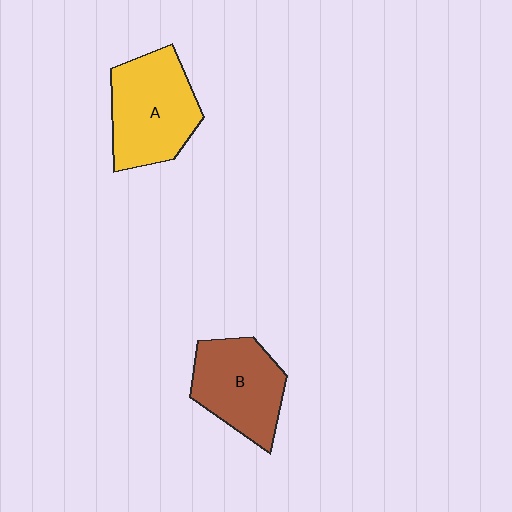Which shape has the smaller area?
Shape B (brown).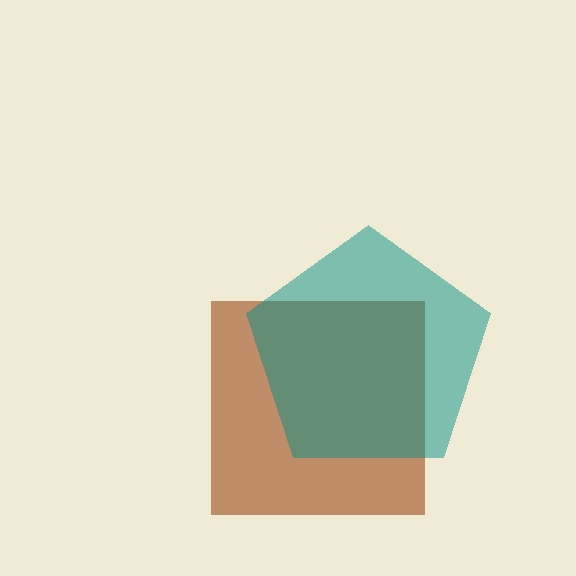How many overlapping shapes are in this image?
There are 2 overlapping shapes in the image.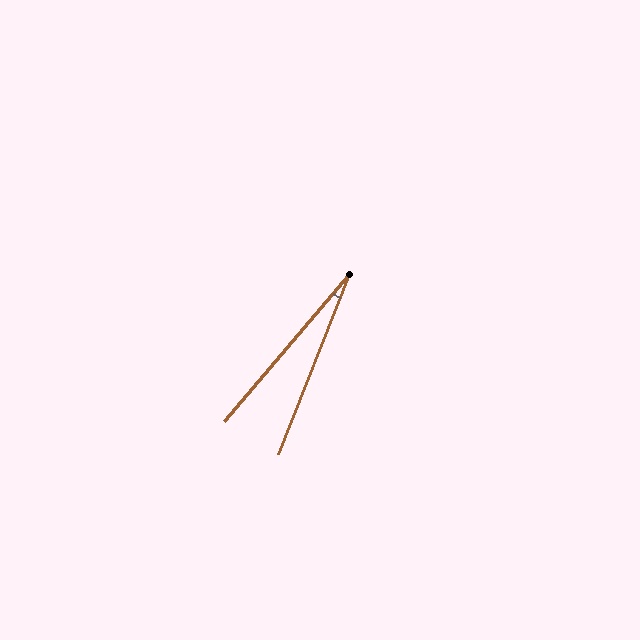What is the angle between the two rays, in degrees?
Approximately 19 degrees.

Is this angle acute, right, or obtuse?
It is acute.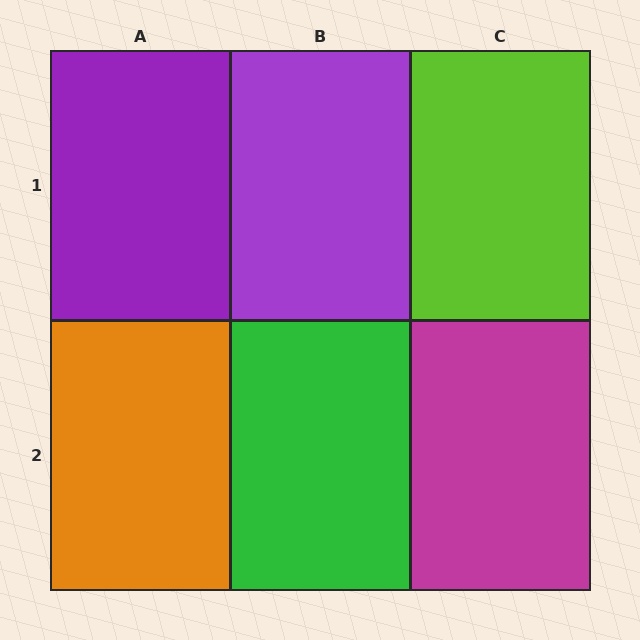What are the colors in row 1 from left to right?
Purple, purple, lime.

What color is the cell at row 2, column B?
Green.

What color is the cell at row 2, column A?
Orange.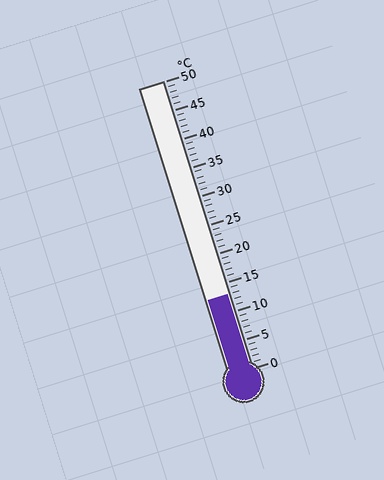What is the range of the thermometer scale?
The thermometer scale ranges from 0°C to 50°C.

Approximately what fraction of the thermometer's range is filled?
The thermometer is filled to approximately 25% of its range.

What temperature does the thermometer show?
The thermometer shows approximately 13°C.